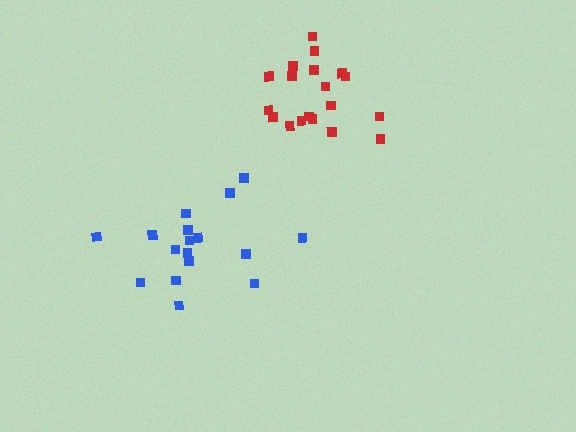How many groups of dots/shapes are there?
There are 2 groups.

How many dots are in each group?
Group 1: 17 dots, Group 2: 19 dots (36 total).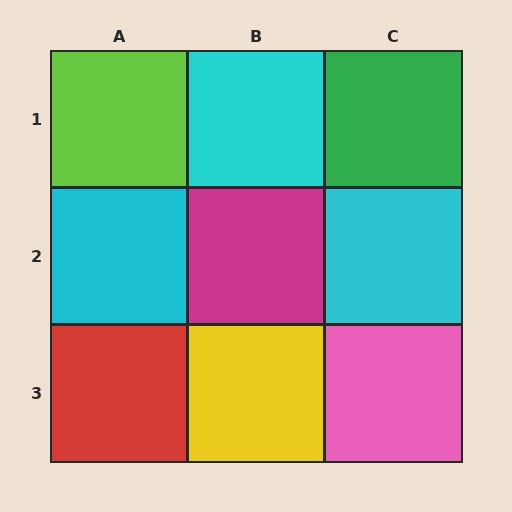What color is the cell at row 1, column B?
Cyan.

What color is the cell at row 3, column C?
Pink.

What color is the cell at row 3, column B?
Yellow.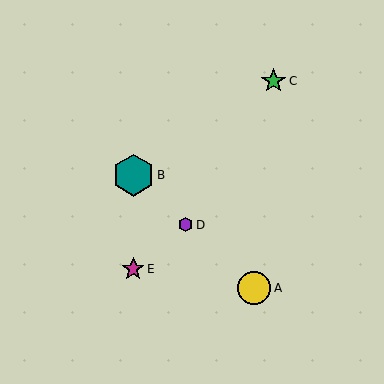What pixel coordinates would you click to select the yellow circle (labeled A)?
Click at (254, 288) to select the yellow circle A.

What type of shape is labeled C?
Shape C is a green star.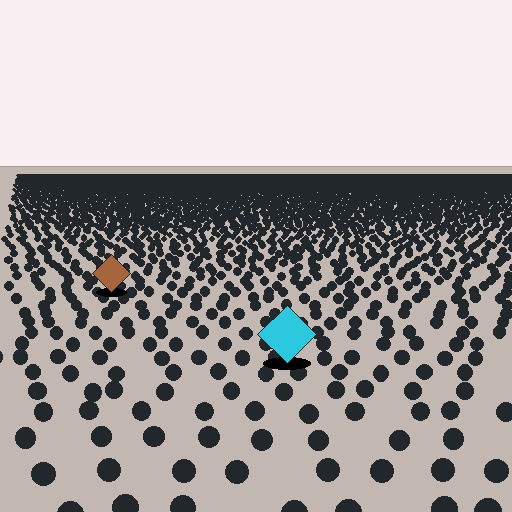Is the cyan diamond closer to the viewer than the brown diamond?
Yes. The cyan diamond is closer — you can tell from the texture gradient: the ground texture is coarser near it.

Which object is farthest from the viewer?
The brown diamond is farthest from the viewer. It appears smaller and the ground texture around it is denser.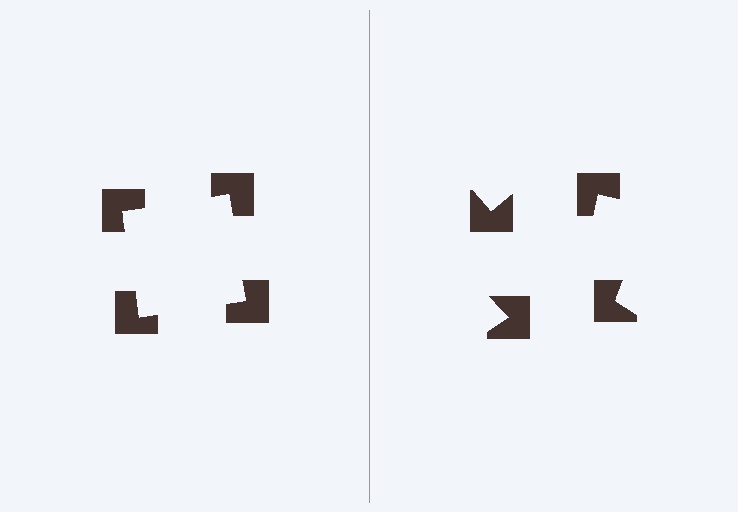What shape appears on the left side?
An illusory square.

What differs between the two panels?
The notched squares are positioned identically on both sides; only the wedge orientations differ. On the left they align to a square; on the right they are misaligned.